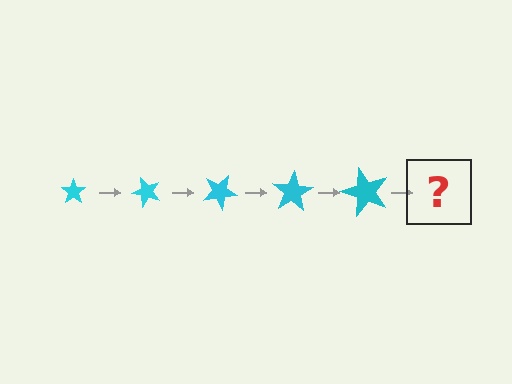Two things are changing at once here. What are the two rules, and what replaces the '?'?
The two rules are that the star grows larger each step and it rotates 50 degrees each step. The '?' should be a star, larger than the previous one and rotated 250 degrees from the start.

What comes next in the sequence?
The next element should be a star, larger than the previous one and rotated 250 degrees from the start.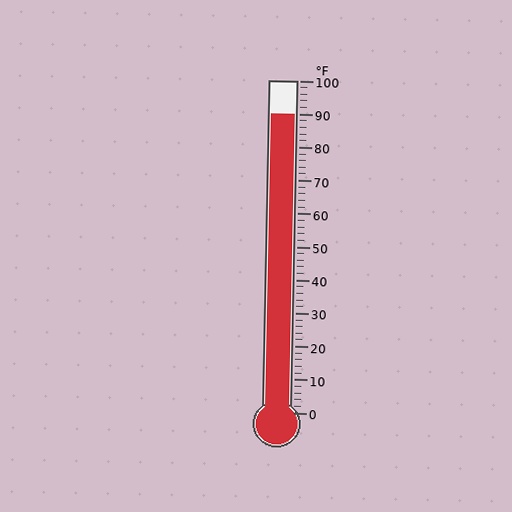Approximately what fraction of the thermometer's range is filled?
The thermometer is filled to approximately 90% of its range.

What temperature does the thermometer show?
The thermometer shows approximately 90°F.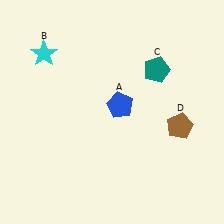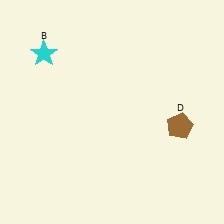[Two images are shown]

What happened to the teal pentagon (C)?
The teal pentagon (C) was removed in Image 2. It was in the top-right area of Image 1.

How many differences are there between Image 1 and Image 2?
There are 2 differences between the two images.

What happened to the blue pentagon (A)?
The blue pentagon (A) was removed in Image 2. It was in the top-right area of Image 1.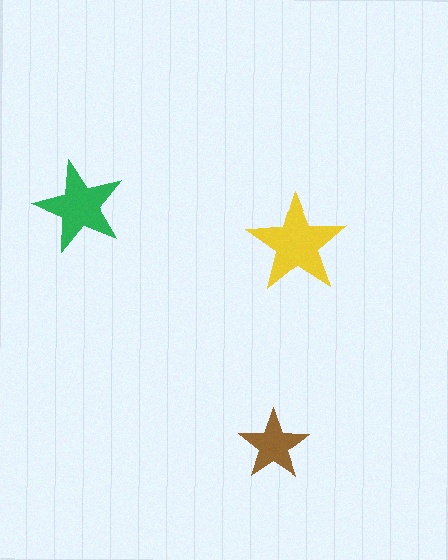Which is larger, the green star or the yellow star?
The yellow one.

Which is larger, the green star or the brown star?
The green one.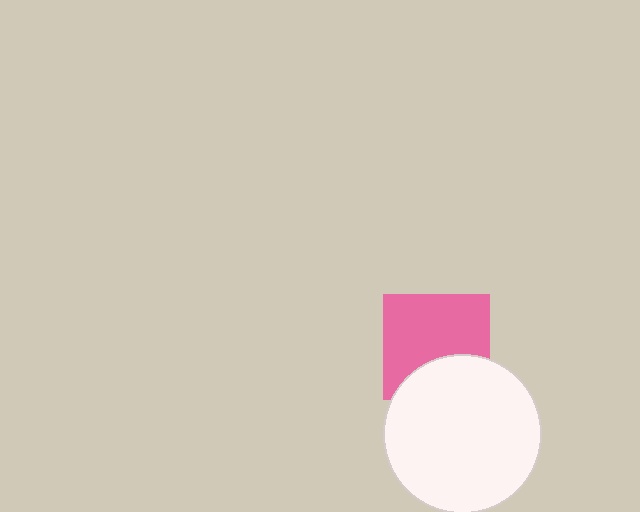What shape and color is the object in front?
The object in front is a white circle.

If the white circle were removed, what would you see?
You would see the complete pink square.